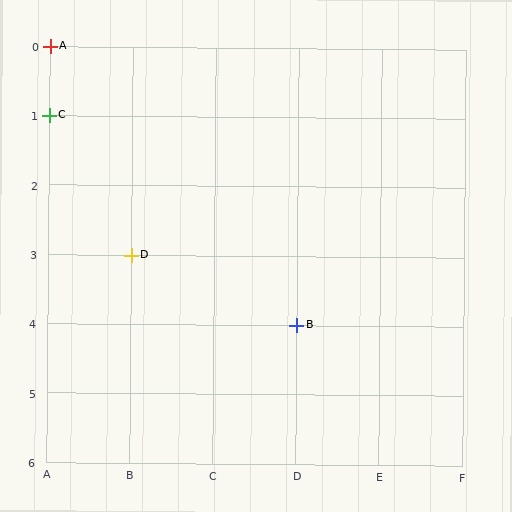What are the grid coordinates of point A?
Point A is at grid coordinates (A, 0).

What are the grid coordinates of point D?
Point D is at grid coordinates (B, 3).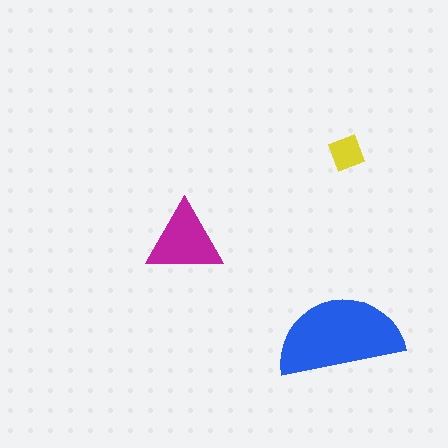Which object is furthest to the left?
The magenta triangle is leftmost.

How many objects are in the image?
There are 3 objects in the image.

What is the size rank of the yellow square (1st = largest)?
3rd.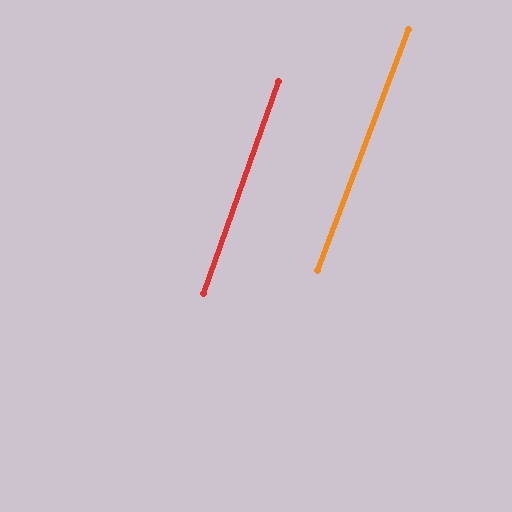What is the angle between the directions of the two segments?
Approximately 1 degree.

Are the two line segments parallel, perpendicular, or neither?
Parallel — their directions differ by only 1.3°.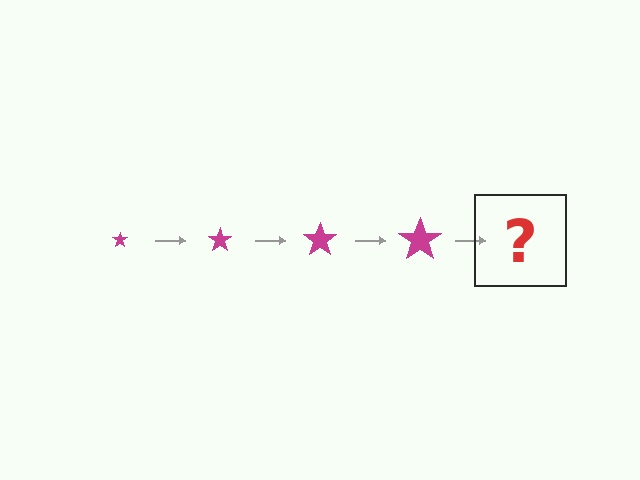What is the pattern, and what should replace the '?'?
The pattern is that the star gets progressively larger each step. The '?' should be a magenta star, larger than the previous one.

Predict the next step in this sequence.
The next step is a magenta star, larger than the previous one.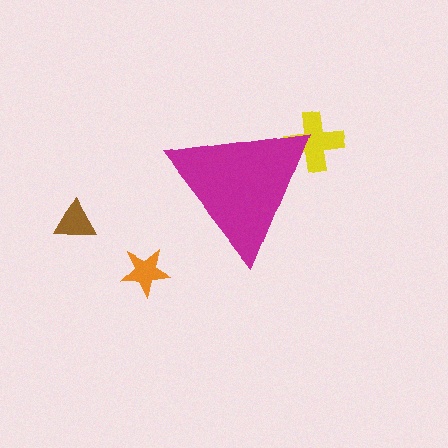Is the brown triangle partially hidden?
No, the brown triangle is fully visible.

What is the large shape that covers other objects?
A magenta triangle.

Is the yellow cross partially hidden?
Yes, the yellow cross is partially hidden behind the magenta triangle.